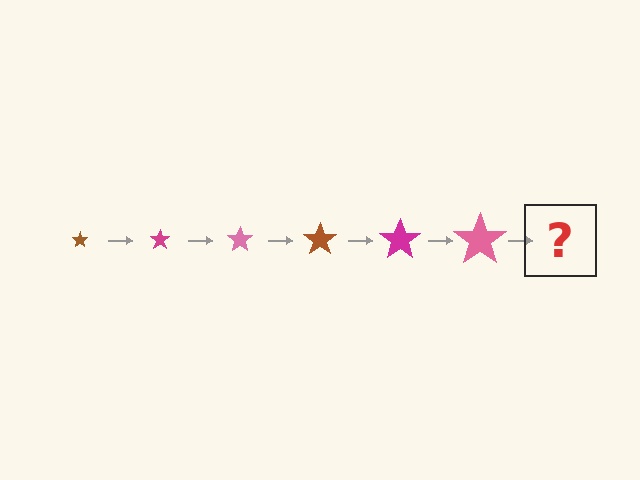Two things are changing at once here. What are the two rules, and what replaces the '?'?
The two rules are that the star grows larger each step and the color cycles through brown, magenta, and pink. The '?' should be a brown star, larger than the previous one.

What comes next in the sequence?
The next element should be a brown star, larger than the previous one.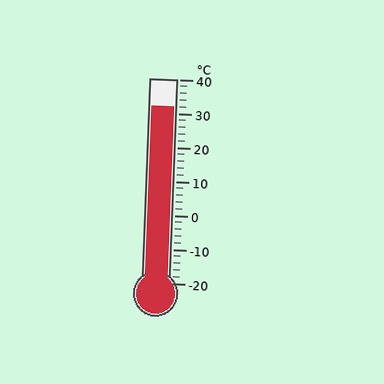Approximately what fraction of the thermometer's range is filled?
The thermometer is filled to approximately 85% of its range.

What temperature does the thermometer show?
The thermometer shows approximately 32°C.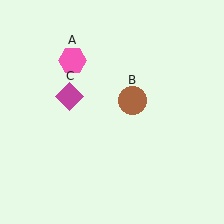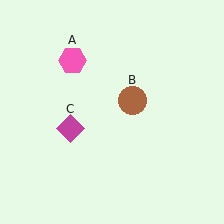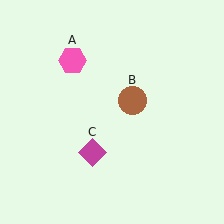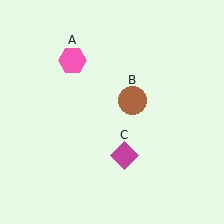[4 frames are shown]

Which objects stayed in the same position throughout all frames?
Pink hexagon (object A) and brown circle (object B) remained stationary.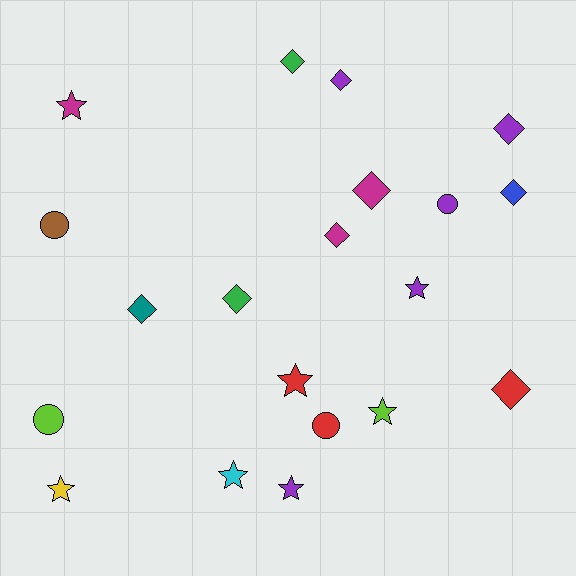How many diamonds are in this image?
There are 9 diamonds.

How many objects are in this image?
There are 20 objects.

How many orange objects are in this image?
There are no orange objects.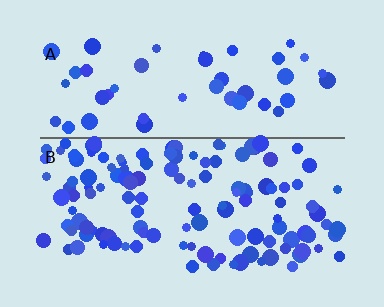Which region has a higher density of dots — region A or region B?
B (the bottom).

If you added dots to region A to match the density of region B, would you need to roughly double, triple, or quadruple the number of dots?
Approximately triple.